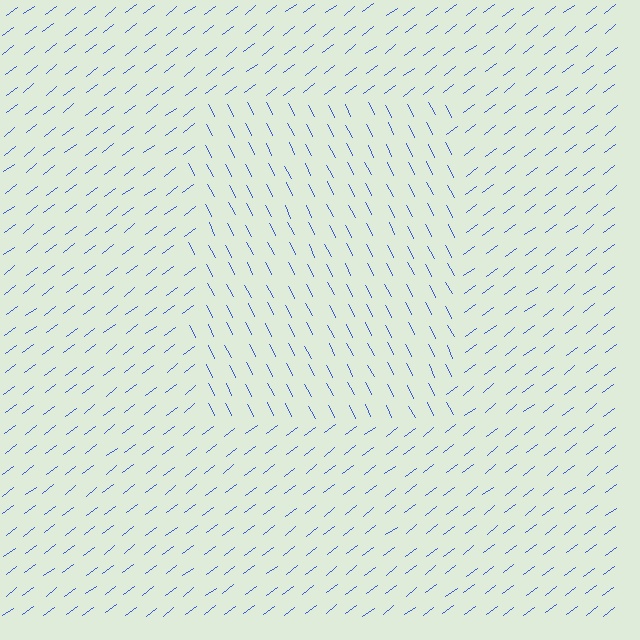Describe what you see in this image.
The image is filled with small blue line segments. A rectangle region in the image has lines oriented differently from the surrounding lines, creating a visible texture boundary.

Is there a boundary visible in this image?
Yes, there is a texture boundary formed by a change in line orientation.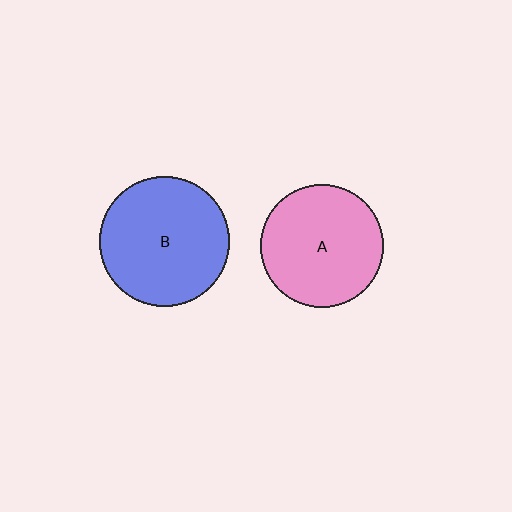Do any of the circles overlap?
No, none of the circles overlap.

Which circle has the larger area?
Circle B (blue).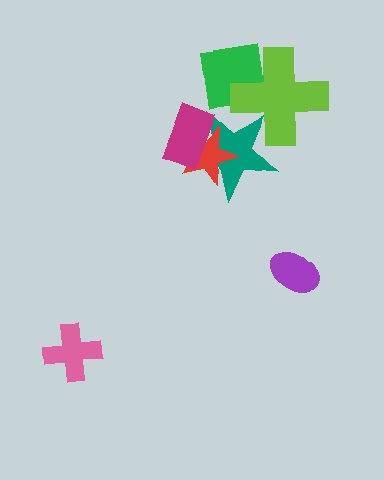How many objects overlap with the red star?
2 objects overlap with the red star.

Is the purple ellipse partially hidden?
No, no other shape covers it.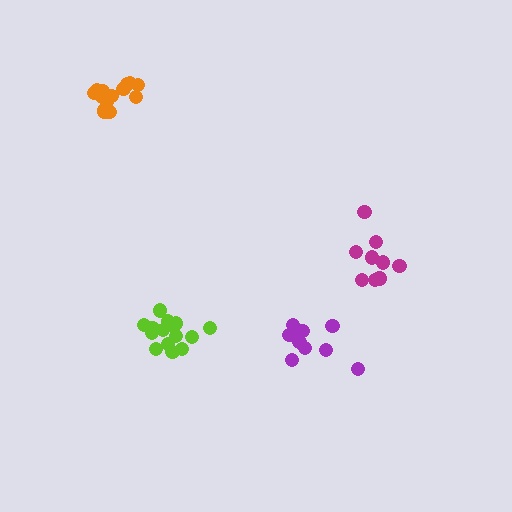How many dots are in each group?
Group 1: 15 dots, Group 2: 11 dots, Group 3: 10 dots, Group 4: 16 dots (52 total).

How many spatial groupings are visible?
There are 4 spatial groupings.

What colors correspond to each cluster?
The clusters are colored: lime, purple, magenta, orange.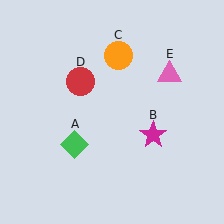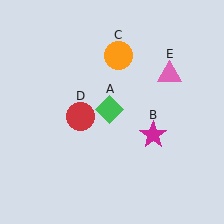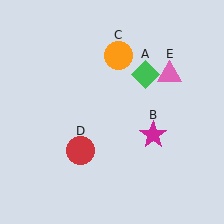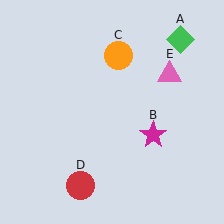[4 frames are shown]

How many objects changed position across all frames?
2 objects changed position: green diamond (object A), red circle (object D).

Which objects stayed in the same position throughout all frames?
Magenta star (object B) and orange circle (object C) and pink triangle (object E) remained stationary.